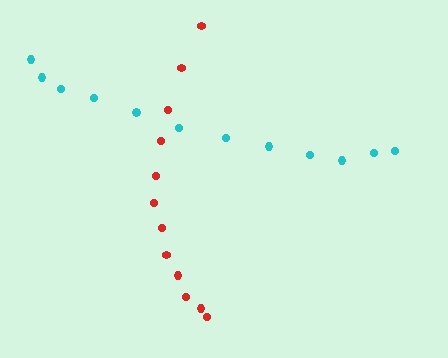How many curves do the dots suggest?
There are 2 distinct paths.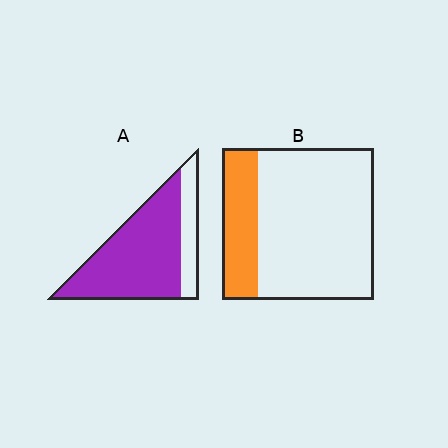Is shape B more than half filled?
No.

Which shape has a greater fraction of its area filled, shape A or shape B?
Shape A.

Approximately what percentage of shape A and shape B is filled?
A is approximately 80% and B is approximately 25%.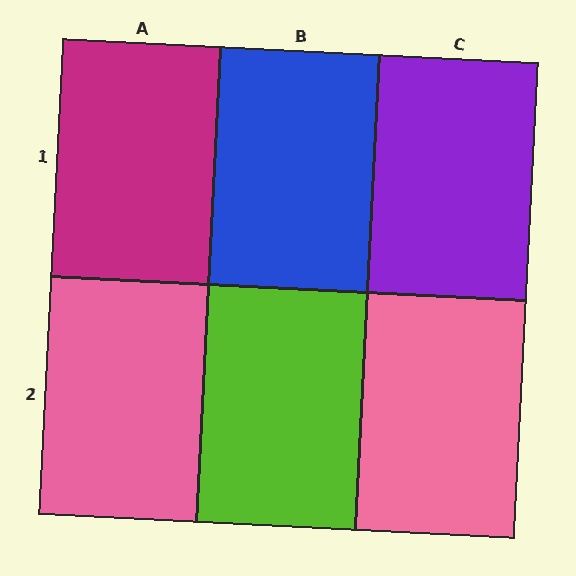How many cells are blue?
1 cell is blue.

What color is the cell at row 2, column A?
Pink.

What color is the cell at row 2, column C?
Pink.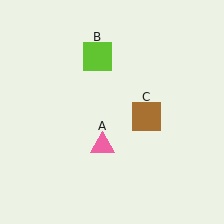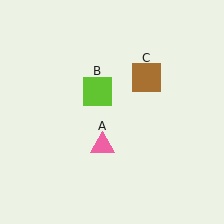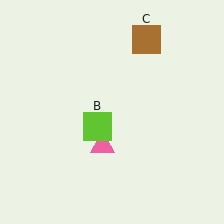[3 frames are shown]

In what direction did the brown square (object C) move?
The brown square (object C) moved up.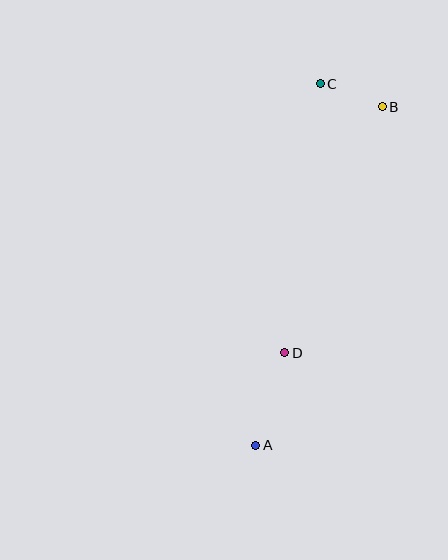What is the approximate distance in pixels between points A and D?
The distance between A and D is approximately 97 pixels.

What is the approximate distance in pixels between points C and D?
The distance between C and D is approximately 271 pixels.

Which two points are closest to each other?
Points B and C are closest to each other.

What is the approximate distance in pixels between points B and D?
The distance between B and D is approximately 265 pixels.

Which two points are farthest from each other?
Points A and C are farthest from each other.